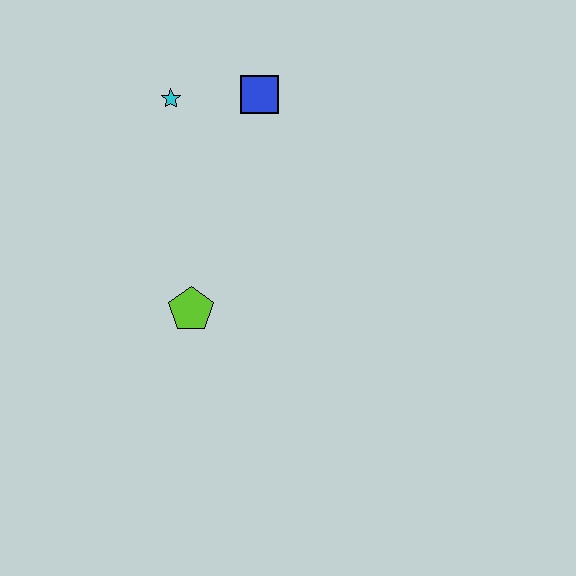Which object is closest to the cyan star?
The blue square is closest to the cyan star.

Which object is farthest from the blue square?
The lime pentagon is farthest from the blue square.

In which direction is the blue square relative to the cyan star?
The blue square is to the right of the cyan star.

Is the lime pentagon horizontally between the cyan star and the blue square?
Yes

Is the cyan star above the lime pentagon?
Yes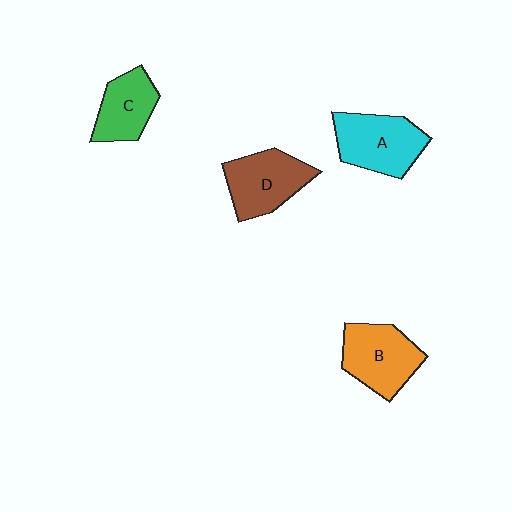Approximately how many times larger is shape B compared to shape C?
Approximately 1.3 times.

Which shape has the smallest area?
Shape C (green).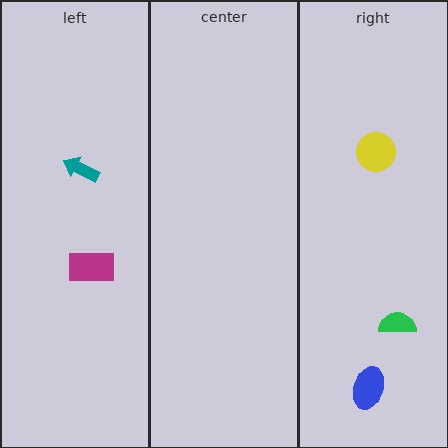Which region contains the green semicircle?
The right region.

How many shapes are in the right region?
3.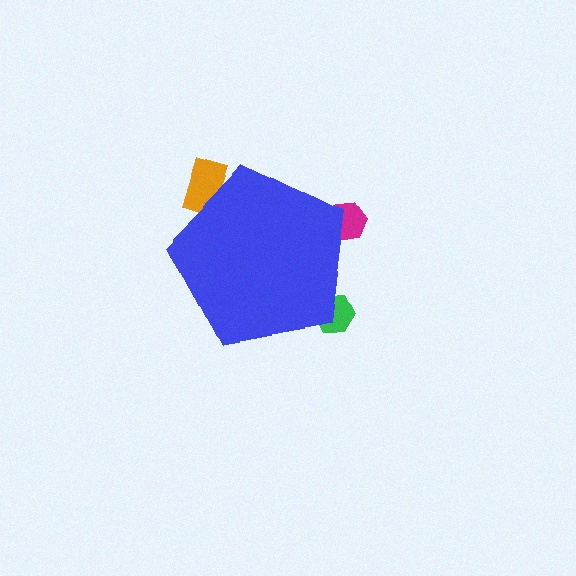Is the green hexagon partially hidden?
Yes, the green hexagon is partially hidden behind the blue pentagon.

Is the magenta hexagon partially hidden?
Yes, the magenta hexagon is partially hidden behind the blue pentagon.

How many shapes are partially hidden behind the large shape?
3 shapes are partially hidden.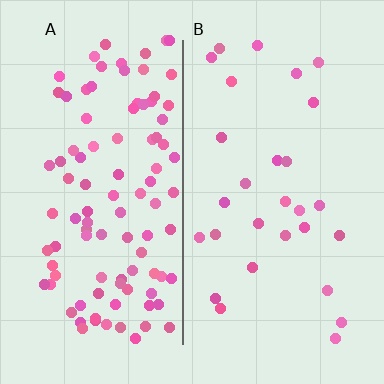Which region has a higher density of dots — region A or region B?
A (the left).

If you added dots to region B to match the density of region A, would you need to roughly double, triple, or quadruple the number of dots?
Approximately quadruple.